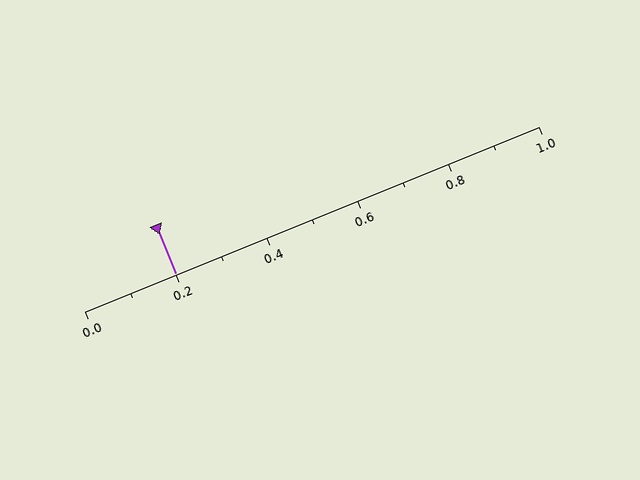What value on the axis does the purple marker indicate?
The marker indicates approximately 0.2.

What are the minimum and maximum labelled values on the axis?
The axis runs from 0.0 to 1.0.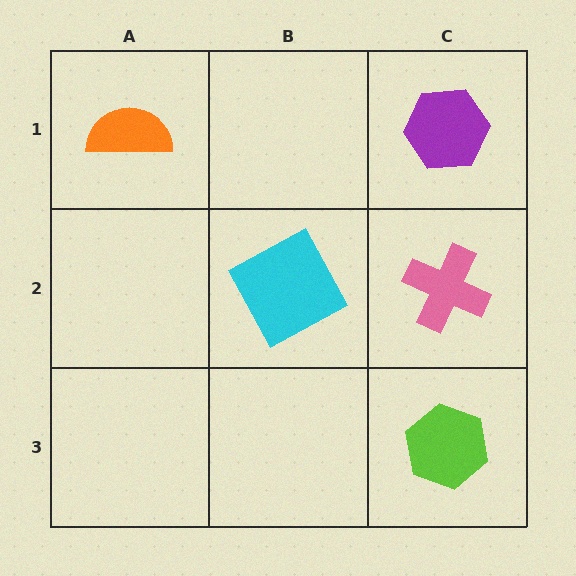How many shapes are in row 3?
1 shape.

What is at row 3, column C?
A lime hexagon.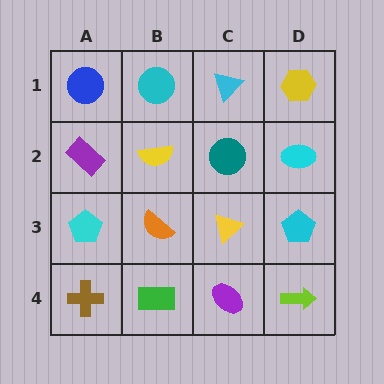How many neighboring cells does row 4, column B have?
3.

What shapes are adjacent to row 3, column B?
A yellow semicircle (row 2, column B), a green rectangle (row 4, column B), a cyan pentagon (row 3, column A), a yellow triangle (row 3, column C).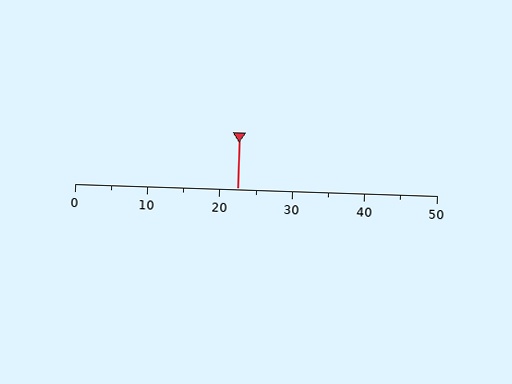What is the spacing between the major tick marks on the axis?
The major ticks are spaced 10 apart.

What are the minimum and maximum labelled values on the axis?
The axis runs from 0 to 50.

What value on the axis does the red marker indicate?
The marker indicates approximately 22.5.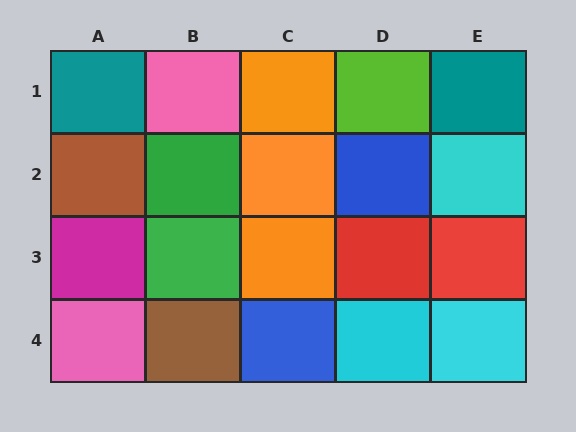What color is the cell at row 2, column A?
Brown.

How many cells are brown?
2 cells are brown.